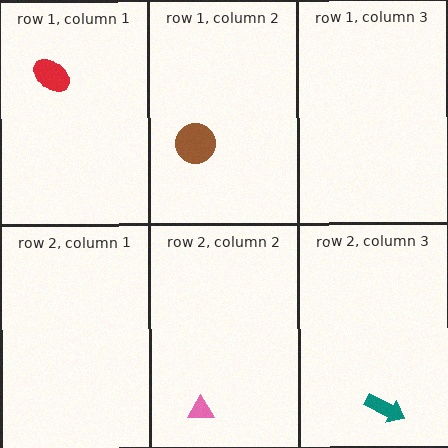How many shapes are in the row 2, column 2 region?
1.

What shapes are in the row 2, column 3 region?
The teal arrow.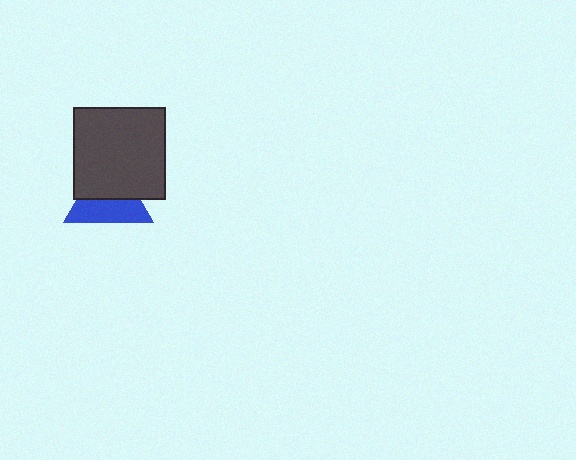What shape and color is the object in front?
The object in front is a dark gray square.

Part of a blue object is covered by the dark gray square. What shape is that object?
It is a triangle.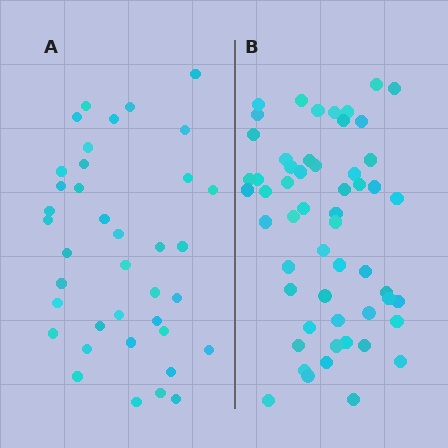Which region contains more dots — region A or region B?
Region B (the right region) has more dots.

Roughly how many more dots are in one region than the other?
Region B has approximately 15 more dots than region A.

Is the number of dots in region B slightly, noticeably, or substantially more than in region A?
Region B has noticeably more, but not dramatically so. The ratio is roughly 1.4 to 1.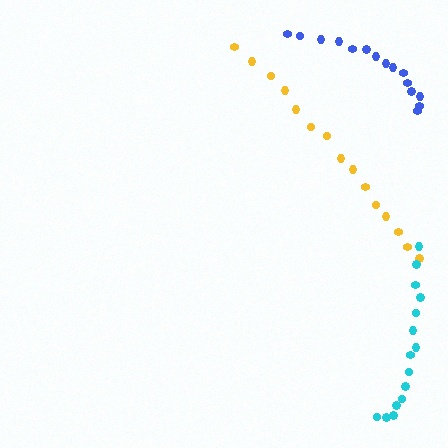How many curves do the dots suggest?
There are 3 distinct paths.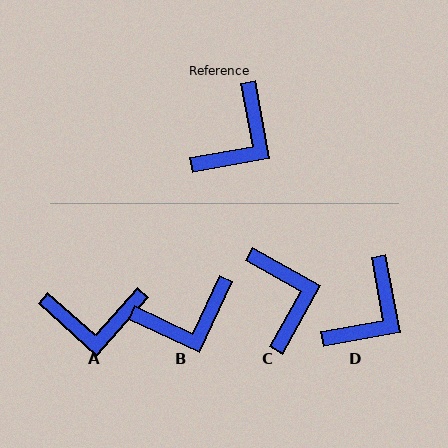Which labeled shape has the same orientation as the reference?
D.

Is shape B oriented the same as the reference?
No, it is off by about 36 degrees.